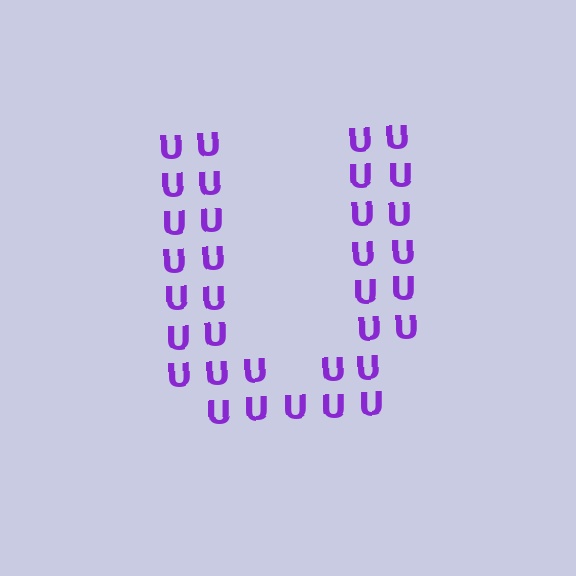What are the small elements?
The small elements are letter U's.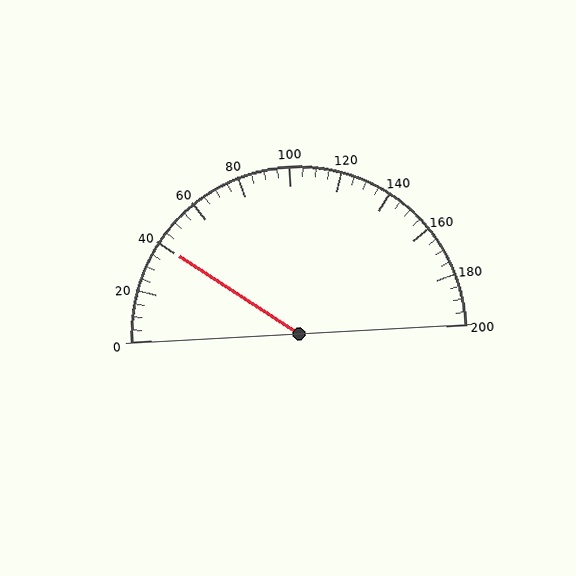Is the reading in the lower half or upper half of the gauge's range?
The reading is in the lower half of the range (0 to 200).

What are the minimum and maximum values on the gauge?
The gauge ranges from 0 to 200.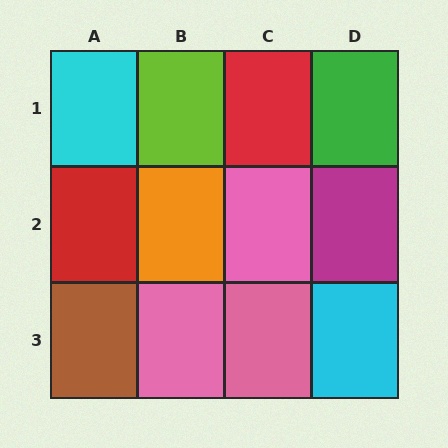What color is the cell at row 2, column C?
Pink.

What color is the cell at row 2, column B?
Orange.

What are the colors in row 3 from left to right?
Brown, pink, pink, cyan.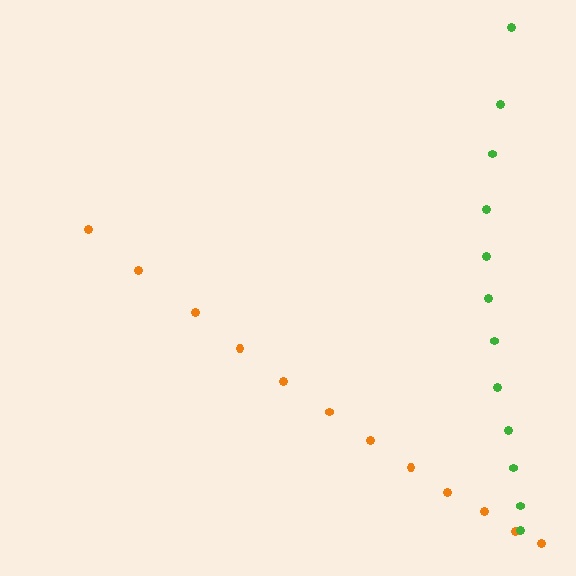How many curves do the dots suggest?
There are 2 distinct paths.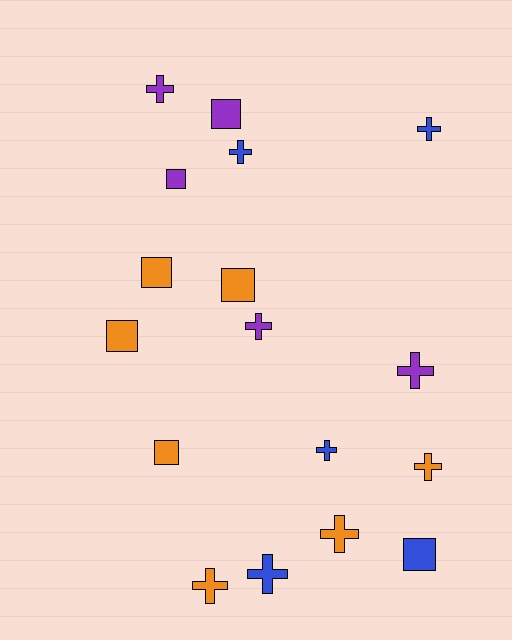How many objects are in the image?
There are 17 objects.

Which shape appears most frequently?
Cross, with 10 objects.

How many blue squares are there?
There is 1 blue square.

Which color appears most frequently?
Orange, with 7 objects.